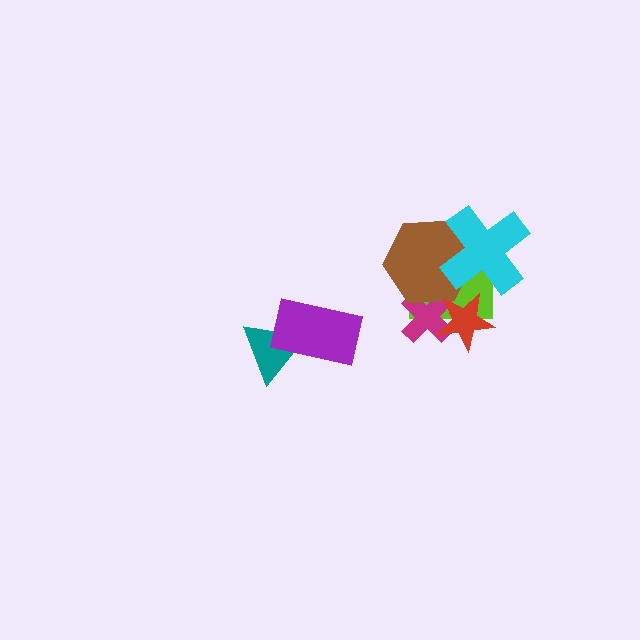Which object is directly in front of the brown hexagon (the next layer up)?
The red star is directly in front of the brown hexagon.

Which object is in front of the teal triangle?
The purple rectangle is in front of the teal triangle.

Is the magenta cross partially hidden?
Yes, it is partially covered by another shape.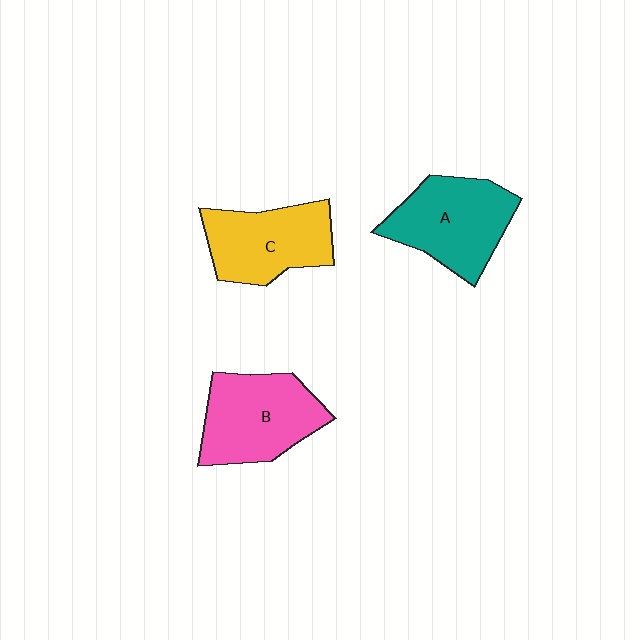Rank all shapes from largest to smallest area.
From largest to smallest: B (pink), A (teal), C (yellow).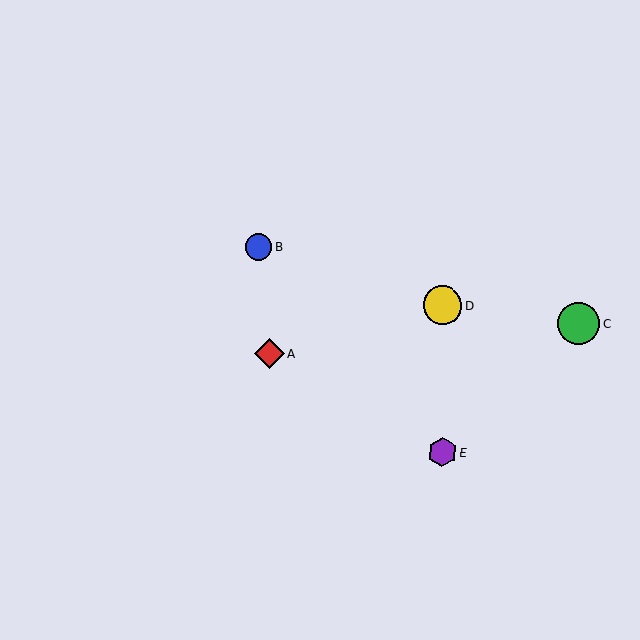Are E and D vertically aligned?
Yes, both are at x≈442.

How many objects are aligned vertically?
2 objects (D, E) are aligned vertically.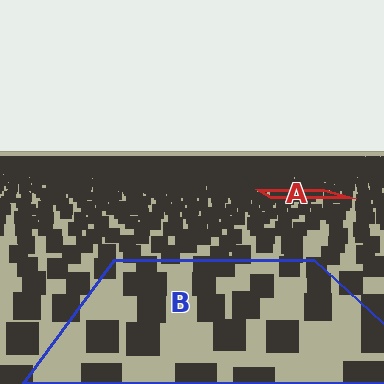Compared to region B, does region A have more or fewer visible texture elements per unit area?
Region A has more texture elements per unit area — they are packed more densely because it is farther away.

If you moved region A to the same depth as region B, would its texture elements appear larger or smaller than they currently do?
They would appear larger. At a closer depth, the same texture elements are projected at a bigger on-screen size.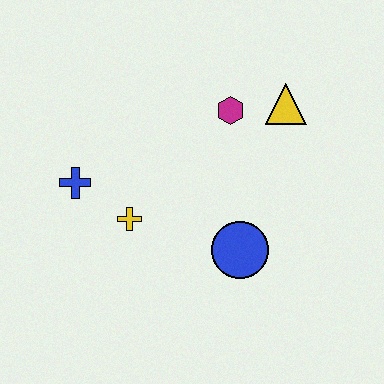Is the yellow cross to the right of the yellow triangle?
No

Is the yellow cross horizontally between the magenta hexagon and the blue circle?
No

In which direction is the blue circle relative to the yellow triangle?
The blue circle is below the yellow triangle.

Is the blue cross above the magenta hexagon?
No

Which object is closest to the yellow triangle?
The magenta hexagon is closest to the yellow triangle.